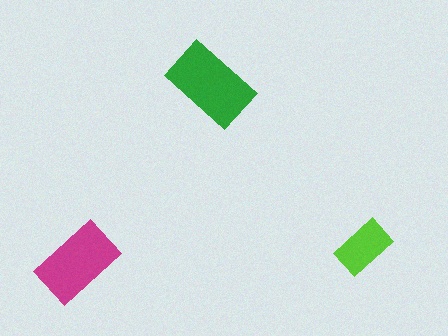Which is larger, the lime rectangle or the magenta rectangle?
The magenta one.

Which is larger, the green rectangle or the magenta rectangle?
The green one.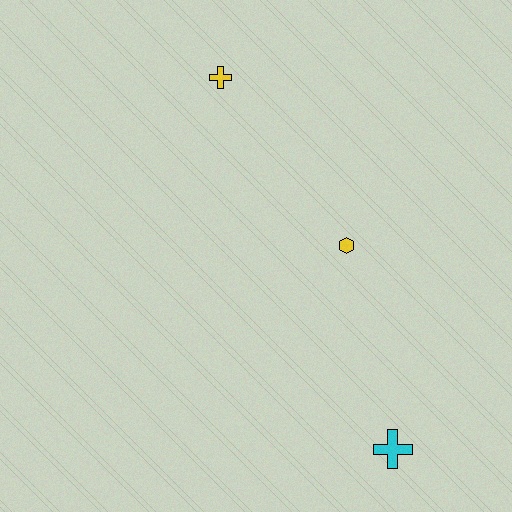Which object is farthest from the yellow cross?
The cyan cross is farthest from the yellow cross.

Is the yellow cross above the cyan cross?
Yes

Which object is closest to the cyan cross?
The yellow hexagon is closest to the cyan cross.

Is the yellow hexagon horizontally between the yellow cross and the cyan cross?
Yes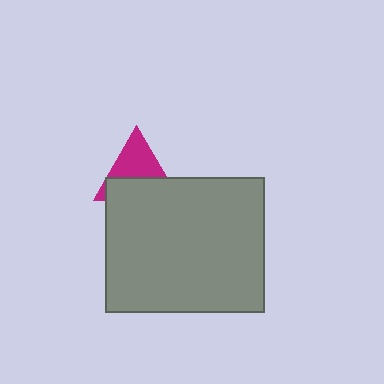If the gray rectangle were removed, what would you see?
You would see the complete magenta triangle.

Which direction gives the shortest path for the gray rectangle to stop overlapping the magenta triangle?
Moving down gives the shortest separation.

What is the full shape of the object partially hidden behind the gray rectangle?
The partially hidden object is a magenta triangle.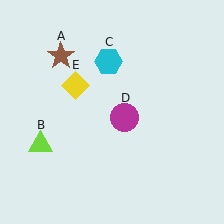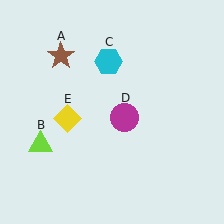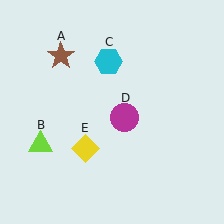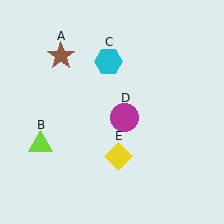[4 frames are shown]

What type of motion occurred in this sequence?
The yellow diamond (object E) rotated counterclockwise around the center of the scene.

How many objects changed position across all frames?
1 object changed position: yellow diamond (object E).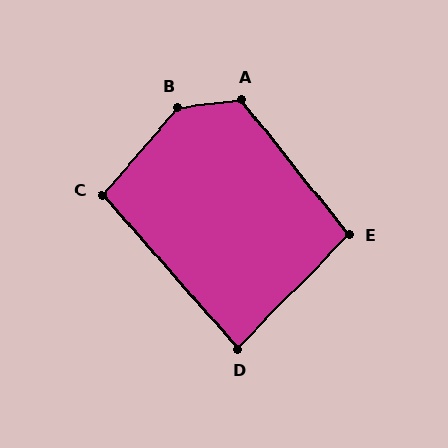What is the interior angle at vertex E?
Approximately 97 degrees (obtuse).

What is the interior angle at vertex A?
Approximately 122 degrees (obtuse).